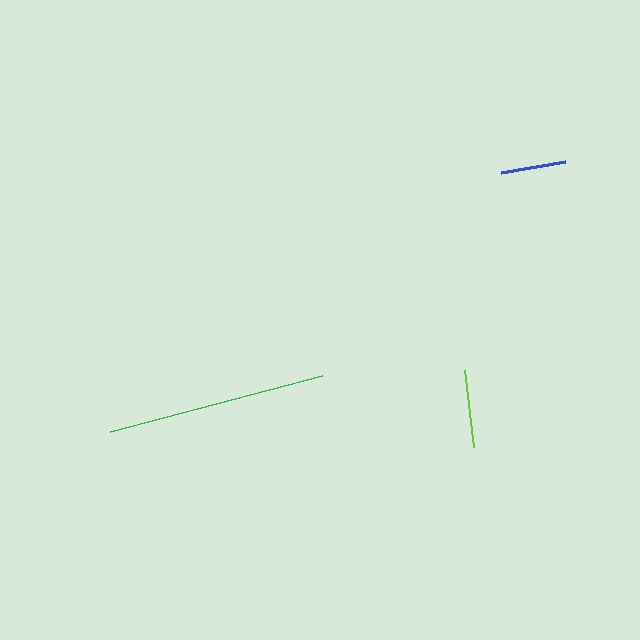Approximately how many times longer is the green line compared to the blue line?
The green line is approximately 3.3 times the length of the blue line.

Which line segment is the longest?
The green line is the longest at approximately 219 pixels.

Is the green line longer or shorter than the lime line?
The green line is longer than the lime line.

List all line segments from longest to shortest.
From longest to shortest: green, lime, blue.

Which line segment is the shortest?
The blue line is the shortest at approximately 65 pixels.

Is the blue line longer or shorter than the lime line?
The lime line is longer than the blue line.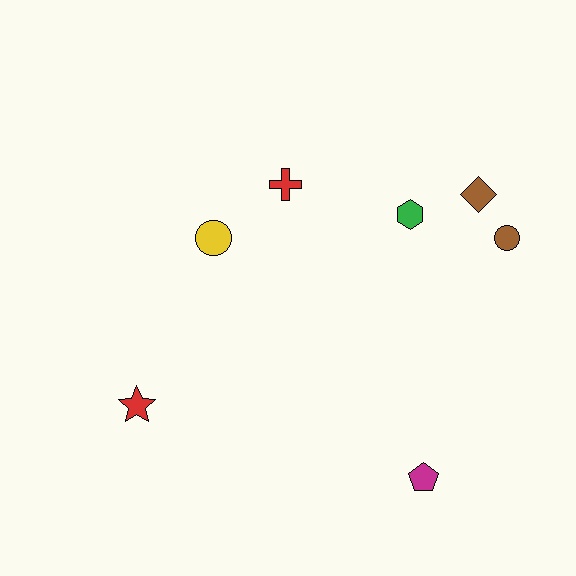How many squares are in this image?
There are no squares.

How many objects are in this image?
There are 7 objects.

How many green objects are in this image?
There is 1 green object.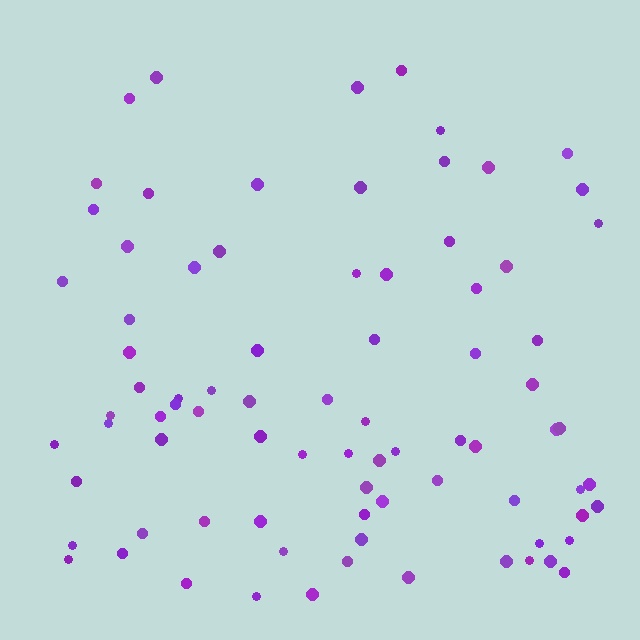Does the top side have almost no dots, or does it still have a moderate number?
Still a moderate number, just noticeably fewer than the bottom.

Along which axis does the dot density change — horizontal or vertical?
Vertical.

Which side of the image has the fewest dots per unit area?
The top.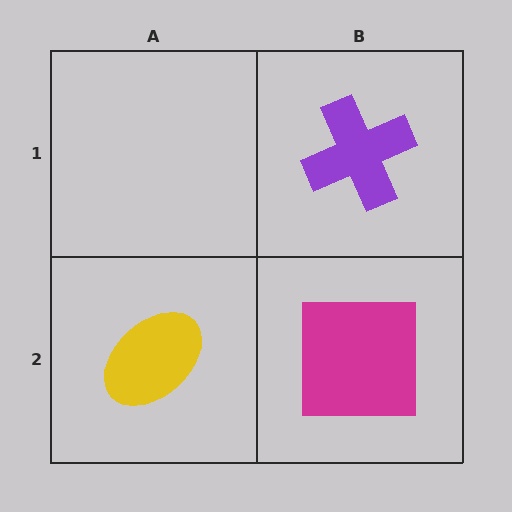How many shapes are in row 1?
1 shape.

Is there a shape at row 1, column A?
No, that cell is empty.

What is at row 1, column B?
A purple cross.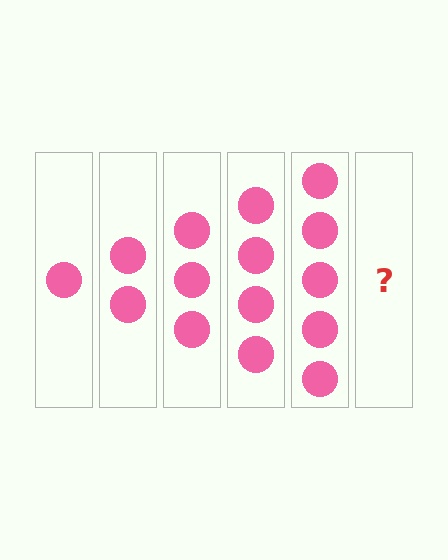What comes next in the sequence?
The next element should be 6 circles.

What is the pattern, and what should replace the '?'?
The pattern is that each step adds one more circle. The '?' should be 6 circles.